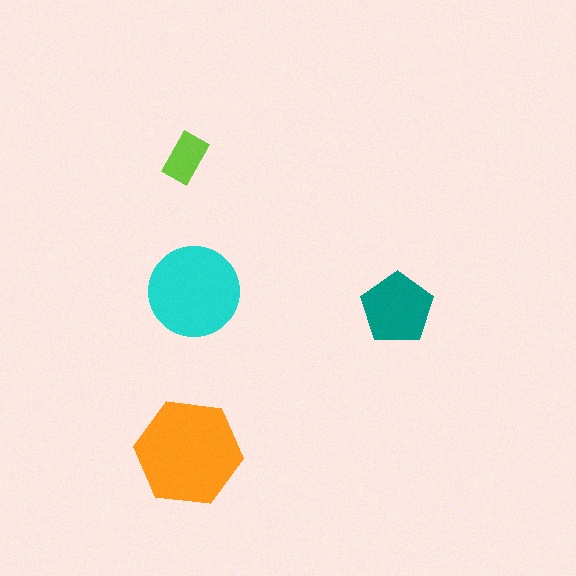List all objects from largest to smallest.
The orange hexagon, the cyan circle, the teal pentagon, the lime rectangle.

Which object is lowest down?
The orange hexagon is bottommost.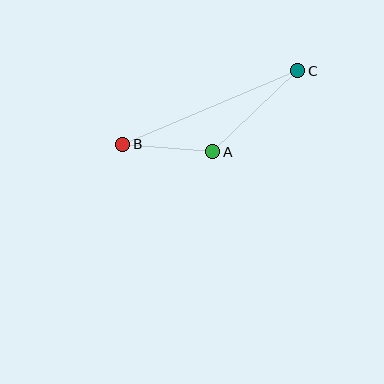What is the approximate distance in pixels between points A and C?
The distance between A and C is approximately 118 pixels.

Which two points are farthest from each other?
Points B and C are farthest from each other.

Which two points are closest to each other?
Points A and B are closest to each other.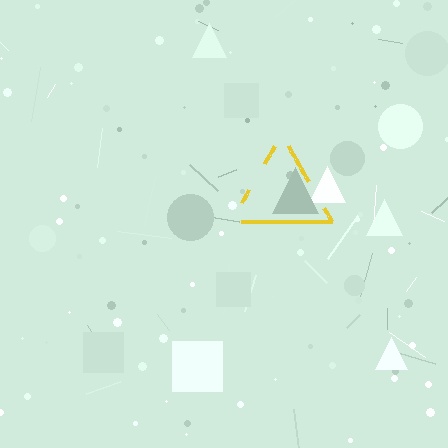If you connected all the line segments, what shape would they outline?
They would outline a triangle.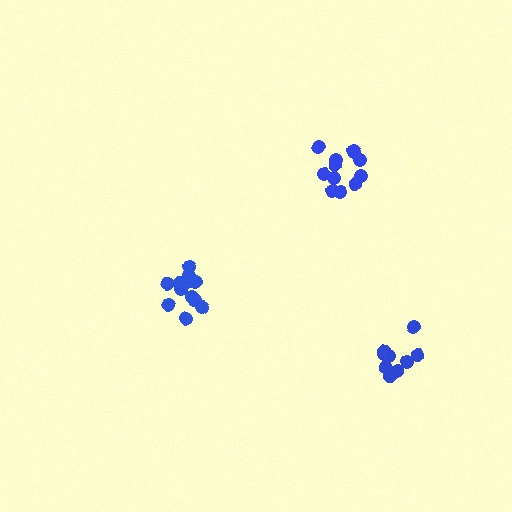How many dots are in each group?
Group 1: 12 dots, Group 2: 9 dots, Group 3: 12 dots (33 total).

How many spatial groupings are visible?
There are 3 spatial groupings.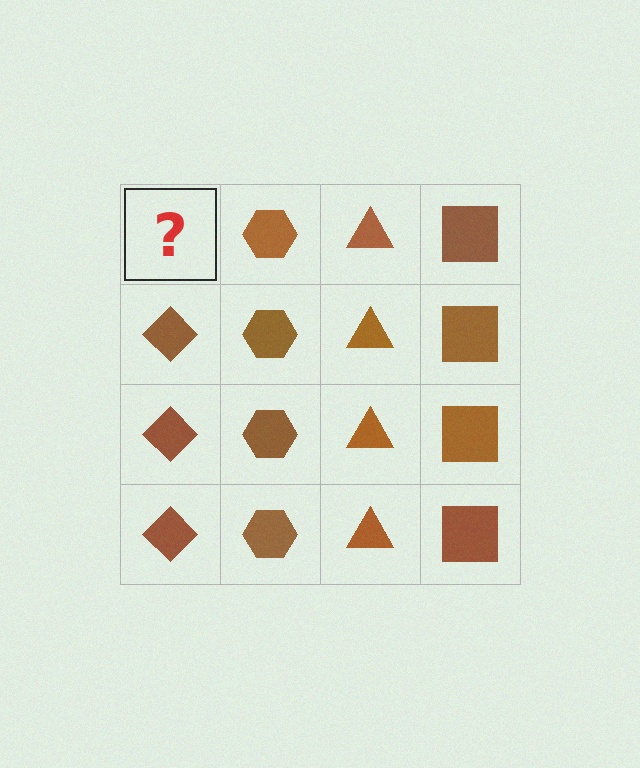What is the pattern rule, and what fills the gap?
The rule is that each column has a consistent shape. The gap should be filled with a brown diamond.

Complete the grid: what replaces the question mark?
The question mark should be replaced with a brown diamond.